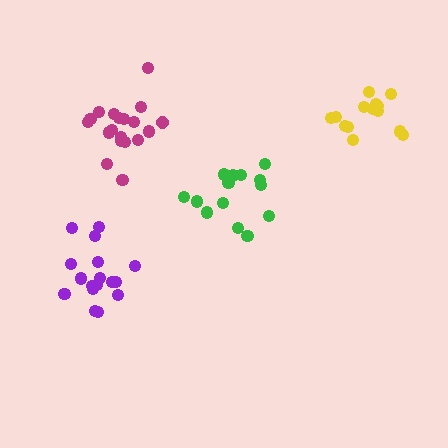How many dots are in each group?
Group 1: 14 dots, Group 2: 14 dots, Group 3: 19 dots, Group 4: 17 dots (64 total).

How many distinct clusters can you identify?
There are 4 distinct clusters.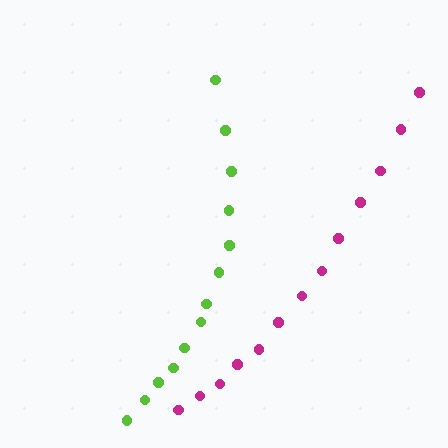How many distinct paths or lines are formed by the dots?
There are 2 distinct paths.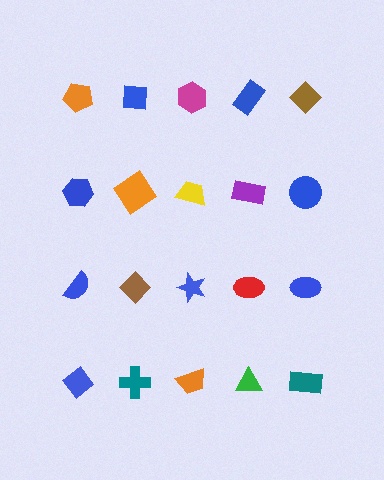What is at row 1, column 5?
A brown diamond.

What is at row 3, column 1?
A blue semicircle.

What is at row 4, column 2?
A teal cross.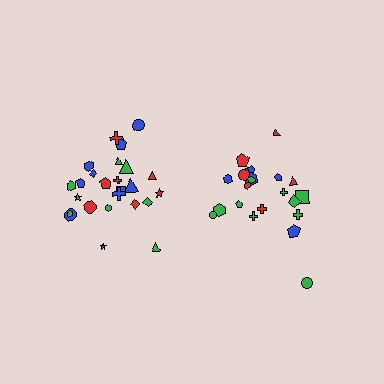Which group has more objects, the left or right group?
The left group.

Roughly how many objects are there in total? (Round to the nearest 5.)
Roughly 45 objects in total.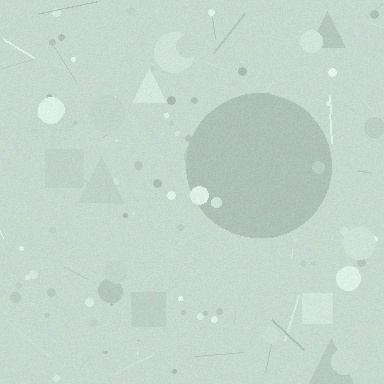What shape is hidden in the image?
A circle is hidden in the image.